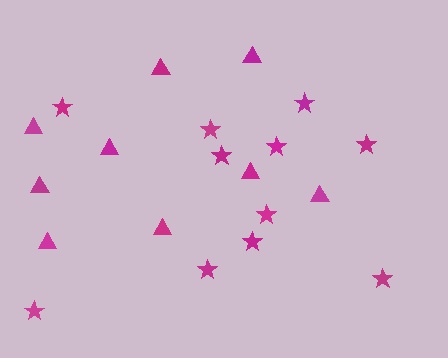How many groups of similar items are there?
There are 2 groups: one group of stars (11) and one group of triangles (9).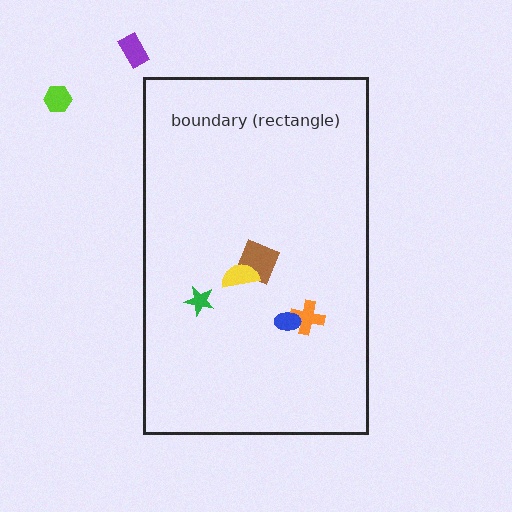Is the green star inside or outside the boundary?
Inside.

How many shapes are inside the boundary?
5 inside, 2 outside.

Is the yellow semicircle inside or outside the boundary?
Inside.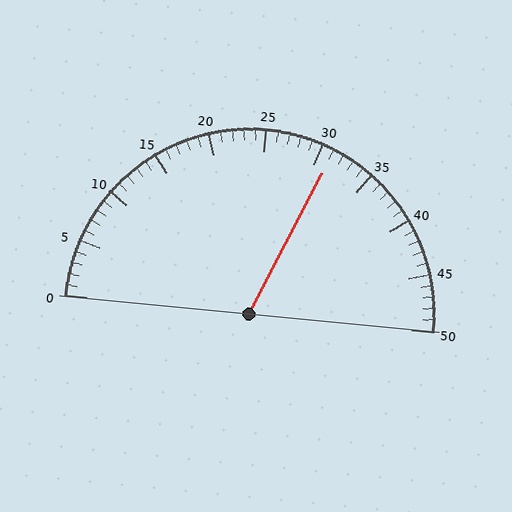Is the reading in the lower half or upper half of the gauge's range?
The reading is in the upper half of the range (0 to 50).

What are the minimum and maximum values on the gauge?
The gauge ranges from 0 to 50.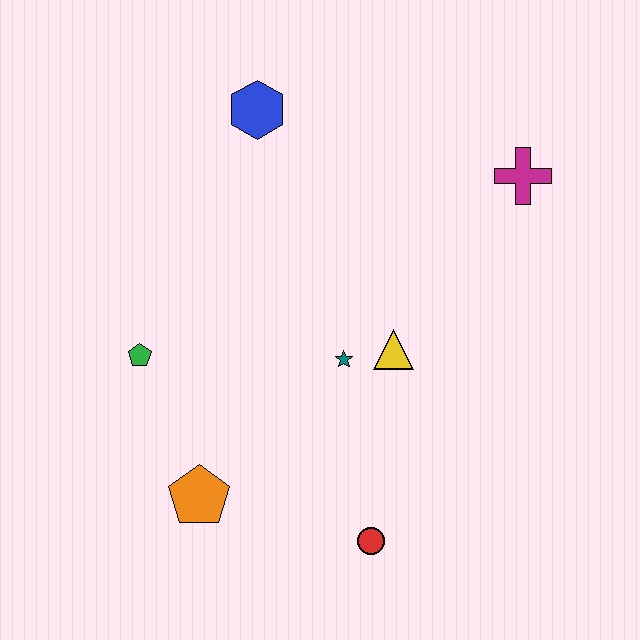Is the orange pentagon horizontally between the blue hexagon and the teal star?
No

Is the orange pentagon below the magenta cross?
Yes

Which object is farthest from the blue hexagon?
The red circle is farthest from the blue hexagon.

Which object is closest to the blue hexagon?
The teal star is closest to the blue hexagon.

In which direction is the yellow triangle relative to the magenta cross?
The yellow triangle is below the magenta cross.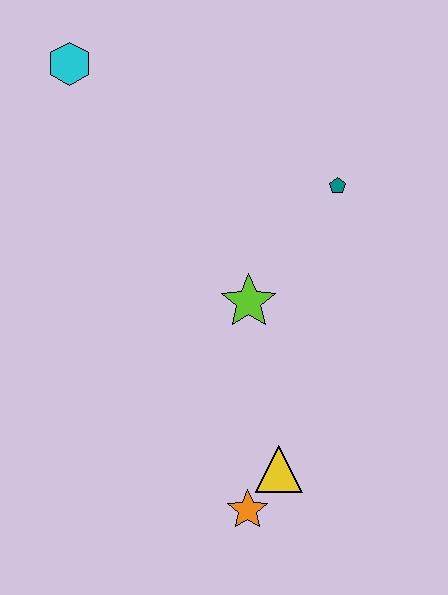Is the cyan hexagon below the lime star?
No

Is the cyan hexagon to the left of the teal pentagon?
Yes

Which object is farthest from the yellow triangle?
The cyan hexagon is farthest from the yellow triangle.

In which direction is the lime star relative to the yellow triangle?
The lime star is above the yellow triangle.